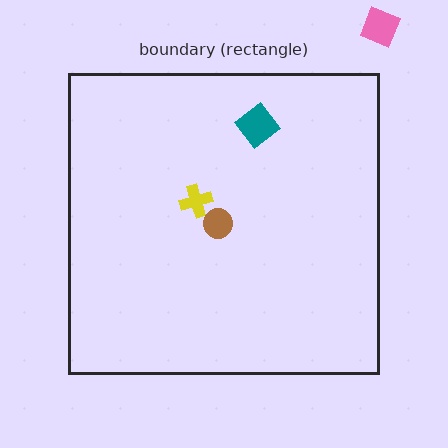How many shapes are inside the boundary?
3 inside, 1 outside.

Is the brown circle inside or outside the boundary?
Inside.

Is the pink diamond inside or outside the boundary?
Outside.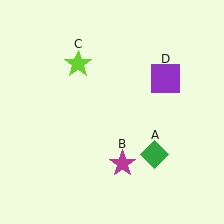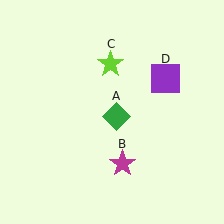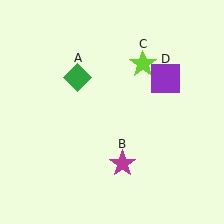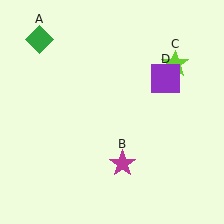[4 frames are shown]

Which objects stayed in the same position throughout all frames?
Magenta star (object B) and purple square (object D) remained stationary.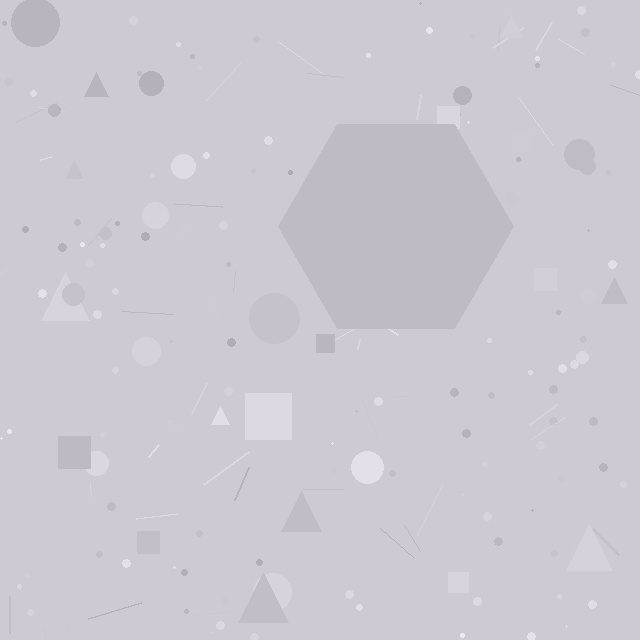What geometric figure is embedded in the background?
A hexagon is embedded in the background.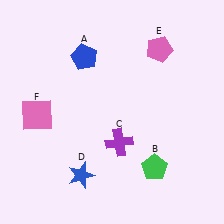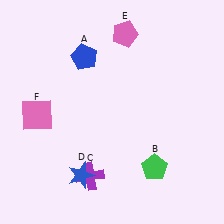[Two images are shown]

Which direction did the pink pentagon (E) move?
The pink pentagon (E) moved left.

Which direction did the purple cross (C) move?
The purple cross (C) moved down.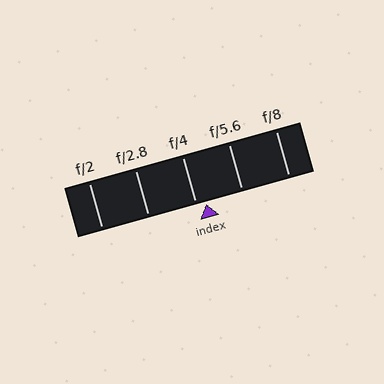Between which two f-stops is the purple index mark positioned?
The index mark is between f/4 and f/5.6.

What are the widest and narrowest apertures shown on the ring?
The widest aperture shown is f/2 and the narrowest is f/8.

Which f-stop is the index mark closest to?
The index mark is closest to f/4.